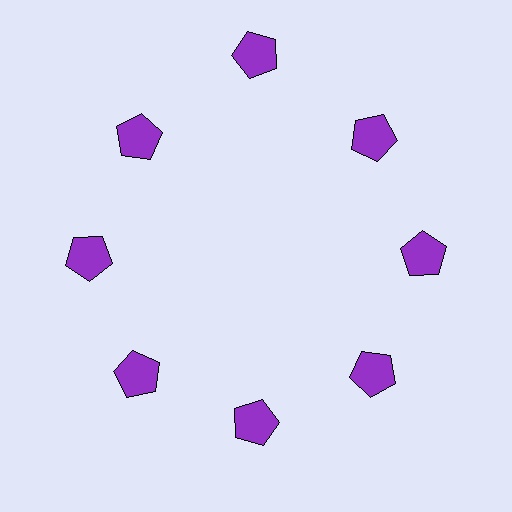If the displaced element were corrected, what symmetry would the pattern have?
It would have 8-fold rotational symmetry — the pattern would map onto itself every 45 degrees.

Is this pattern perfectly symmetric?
No. The 8 purple pentagons are arranged in a ring, but one element near the 12 o'clock position is pushed outward from the center, breaking the 8-fold rotational symmetry.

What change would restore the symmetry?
The symmetry would be restored by moving it inward, back onto the ring so that all 8 pentagons sit at equal angles and equal distance from the center.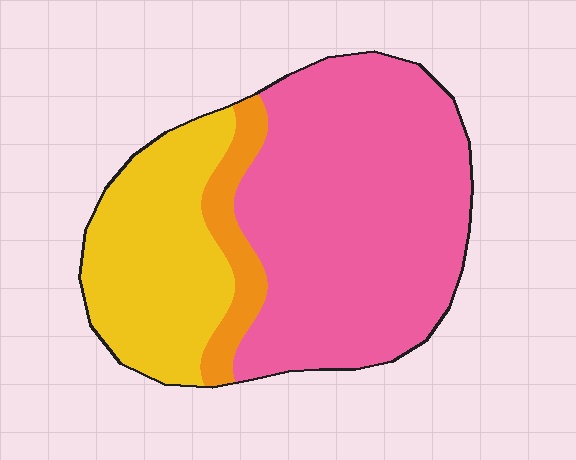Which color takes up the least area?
Orange, at roughly 10%.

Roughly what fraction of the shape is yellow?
Yellow takes up between a sixth and a third of the shape.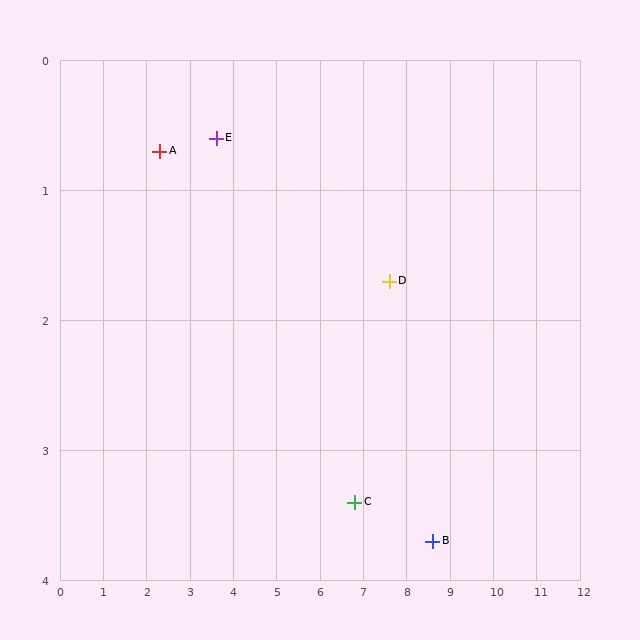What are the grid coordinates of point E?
Point E is at approximately (3.6, 0.6).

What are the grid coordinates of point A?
Point A is at approximately (2.3, 0.7).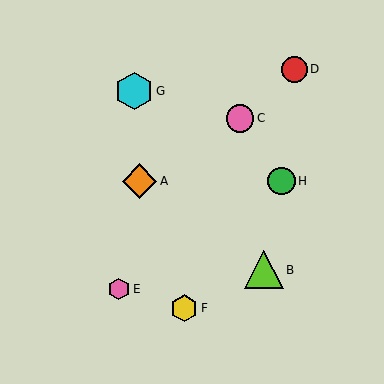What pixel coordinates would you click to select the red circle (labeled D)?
Click at (294, 69) to select the red circle D.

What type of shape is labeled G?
Shape G is a cyan hexagon.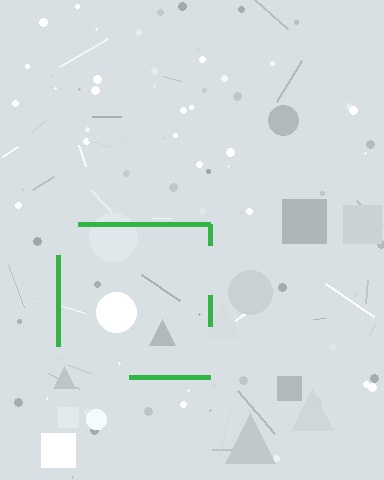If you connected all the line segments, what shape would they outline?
They would outline a square.